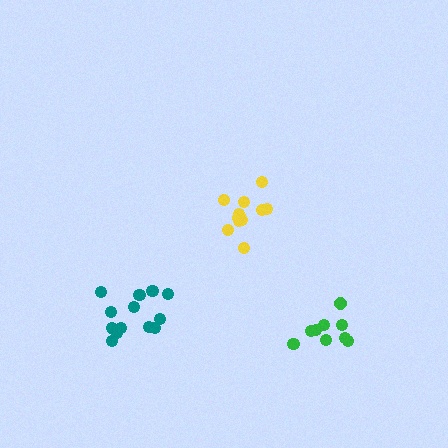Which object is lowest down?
The green cluster is bottommost.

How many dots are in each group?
Group 1: 12 dots, Group 2: 9 dots, Group 3: 15 dots (36 total).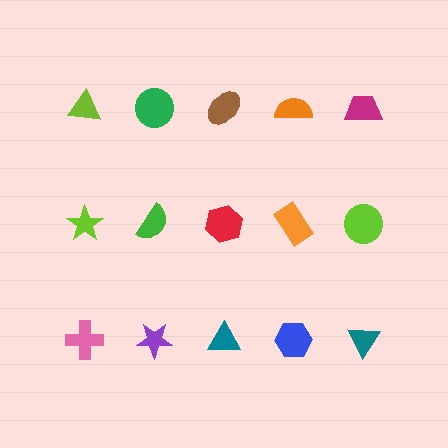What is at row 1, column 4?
An orange semicircle.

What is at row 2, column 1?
A lime star.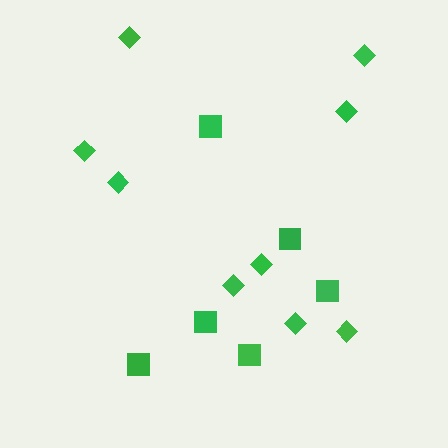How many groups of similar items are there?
There are 2 groups: one group of diamonds (9) and one group of squares (6).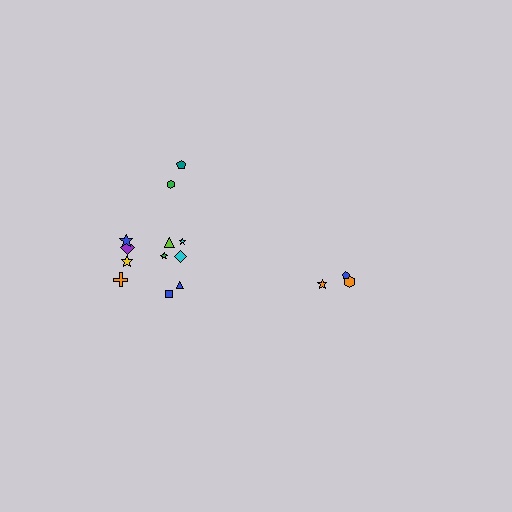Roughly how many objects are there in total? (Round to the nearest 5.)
Roughly 15 objects in total.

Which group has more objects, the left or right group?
The left group.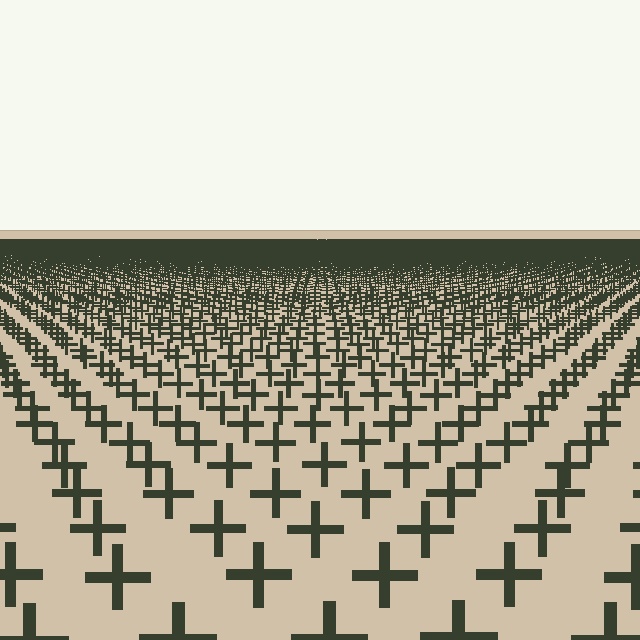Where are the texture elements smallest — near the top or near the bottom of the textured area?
Near the top.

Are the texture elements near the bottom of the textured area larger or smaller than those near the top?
Larger. Near the bottom, elements are closer to the viewer and appear at a bigger on-screen size.